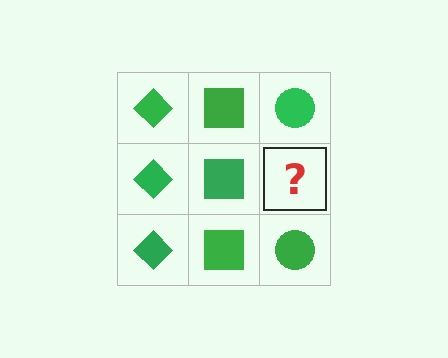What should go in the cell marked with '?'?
The missing cell should contain a green circle.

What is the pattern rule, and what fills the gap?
The rule is that each column has a consistent shape. The gap should be filled with a green circle.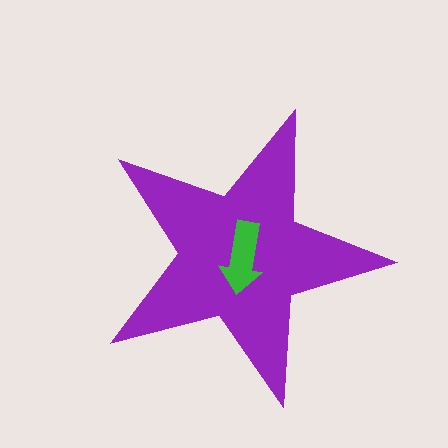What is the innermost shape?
The green arrow.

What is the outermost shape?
The purple star.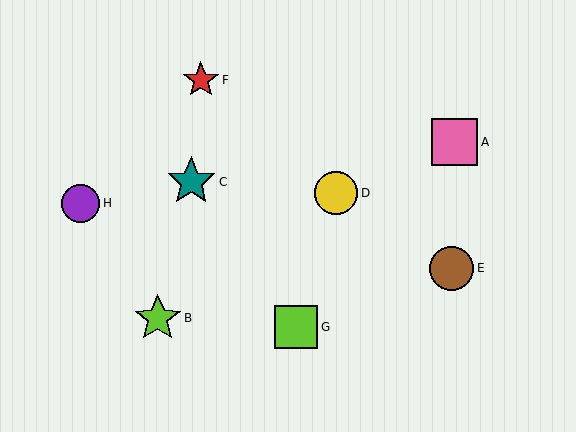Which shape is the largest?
The teal star (labeled C) is the largest.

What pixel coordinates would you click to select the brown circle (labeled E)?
Click at (452, 268) to select the brown circle E.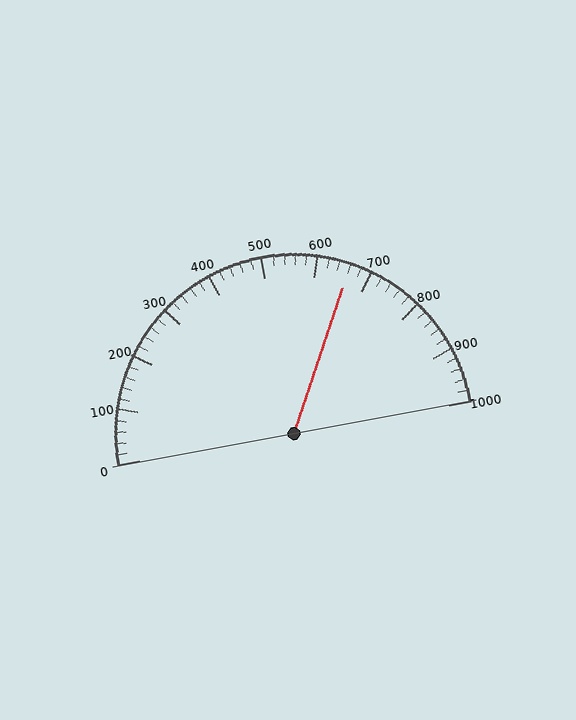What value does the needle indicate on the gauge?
The needle indicates approximately 660.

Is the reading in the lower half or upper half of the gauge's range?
The reading is in the upper half of the range (0 to 1000).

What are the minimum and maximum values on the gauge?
The gauge ranges from 0 to 1000.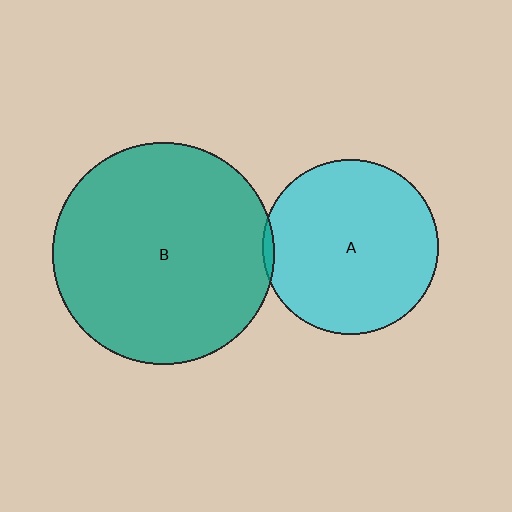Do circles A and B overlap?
Yes.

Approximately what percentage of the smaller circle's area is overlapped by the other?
Approximately 5%.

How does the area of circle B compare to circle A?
Approximately 1.6 times.